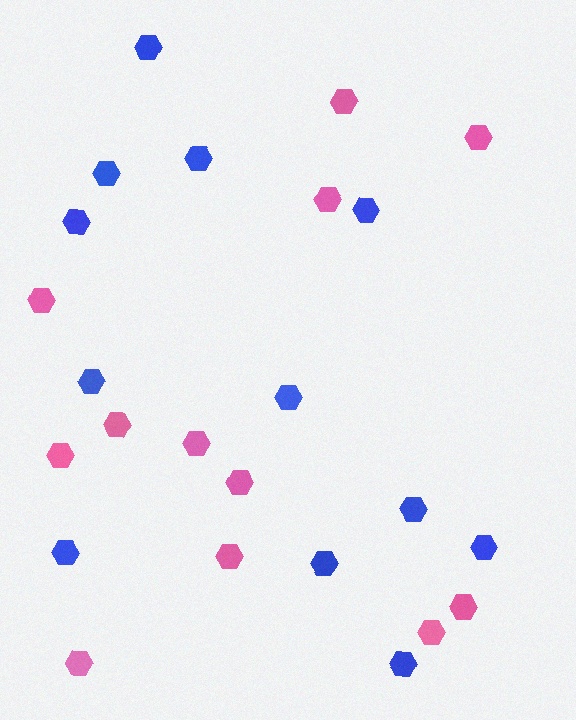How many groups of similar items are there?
There are 2 groups: one group of pink hexagons (12) and one group of blue hexagons (12).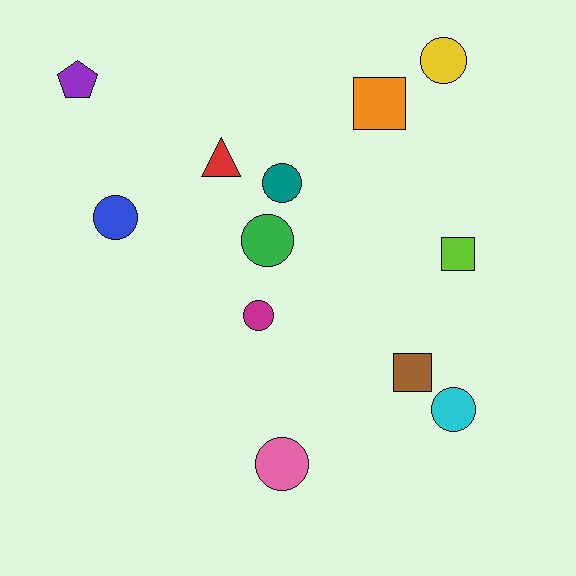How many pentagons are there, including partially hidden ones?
There is 1 pentagon.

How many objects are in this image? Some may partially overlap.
There are 12 objects.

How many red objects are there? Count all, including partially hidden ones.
There is 1 red object.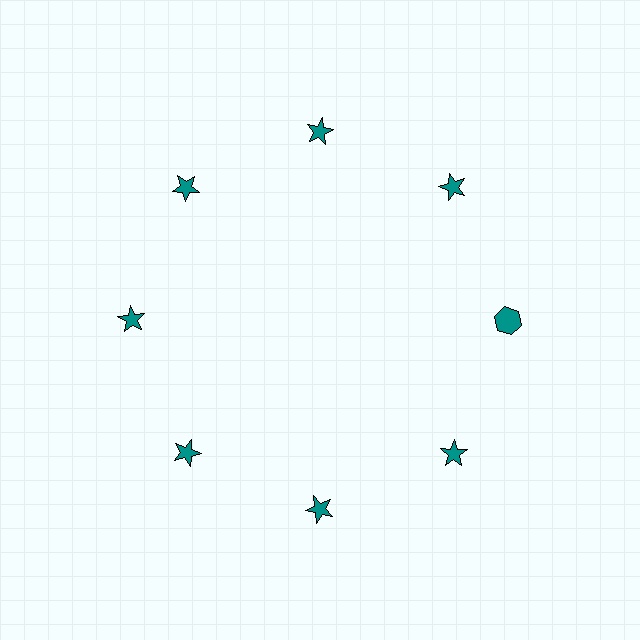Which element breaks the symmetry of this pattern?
The teal hexagon at roughly the 3 o'clock position breaks the symmetry. All other shapes are teal stars.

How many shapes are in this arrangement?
There are 8 shapes arranged in a ring pattern.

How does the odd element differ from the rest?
It has a different shape: hexagon instead of star.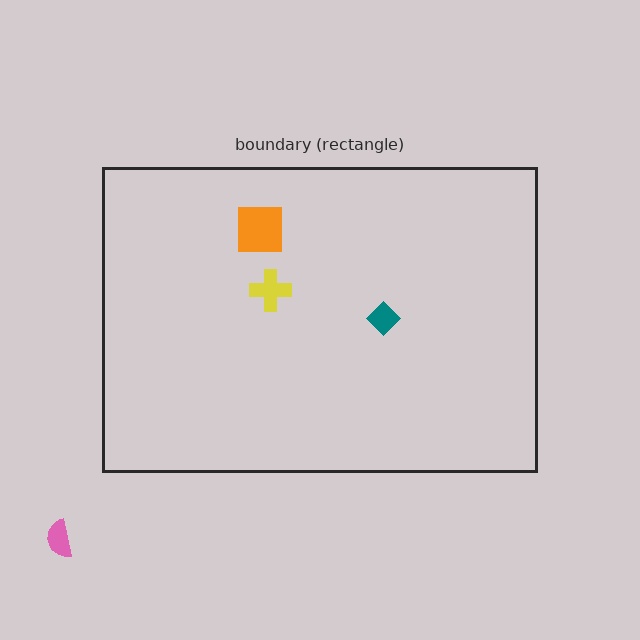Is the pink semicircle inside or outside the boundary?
Outside.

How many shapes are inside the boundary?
3 inside, 1 outside.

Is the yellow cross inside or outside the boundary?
Inside.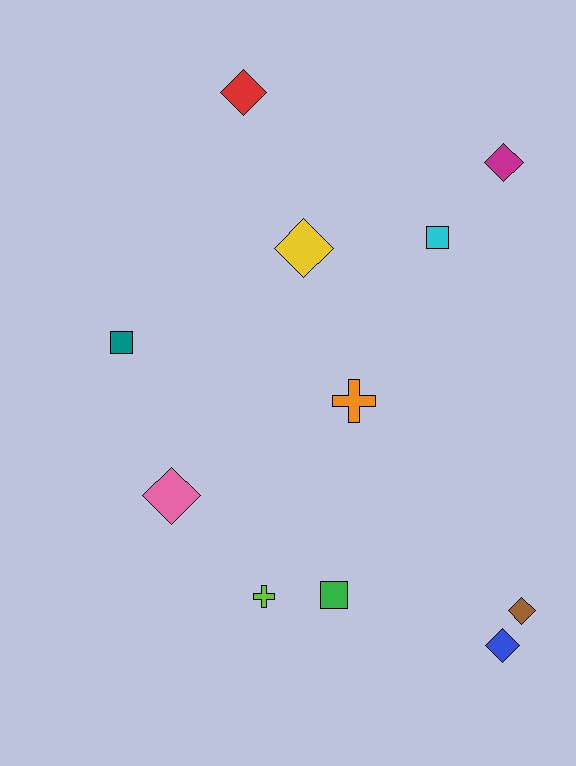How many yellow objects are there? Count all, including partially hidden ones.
There is 1 yellow object.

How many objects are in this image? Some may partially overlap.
There are 11 objects.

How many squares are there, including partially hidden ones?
There are 3 squares.